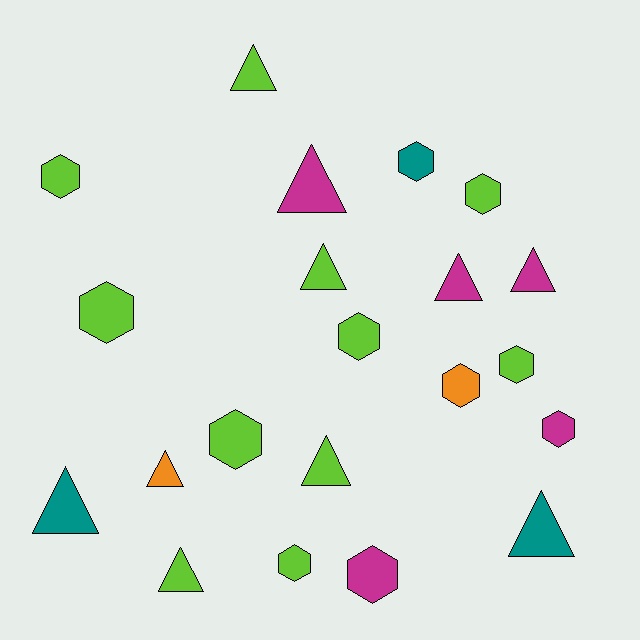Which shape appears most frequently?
Hexagon, with 11 objects.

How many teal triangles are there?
There are 2 teal triangles.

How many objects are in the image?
There are 21 objects.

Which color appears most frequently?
Lime, with 11 objects.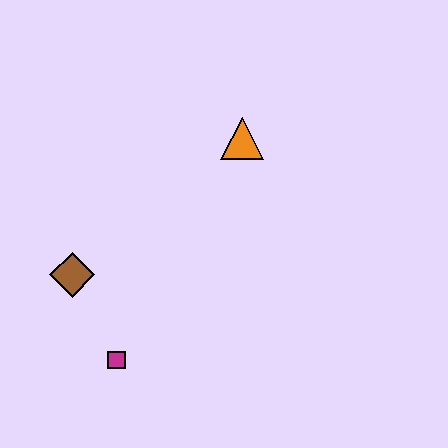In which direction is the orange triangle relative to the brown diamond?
The orange triangle is to the right of the brown diamond.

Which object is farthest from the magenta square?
The orange triangle is farthest from the magenta square.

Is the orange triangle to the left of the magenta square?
No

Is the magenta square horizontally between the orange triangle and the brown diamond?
Yes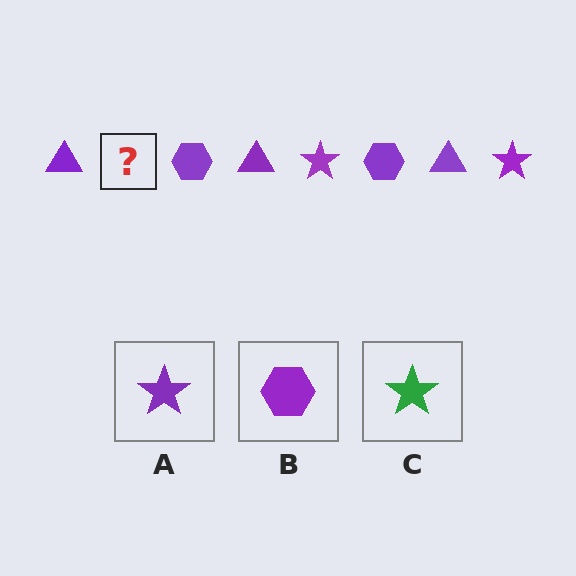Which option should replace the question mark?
Option A.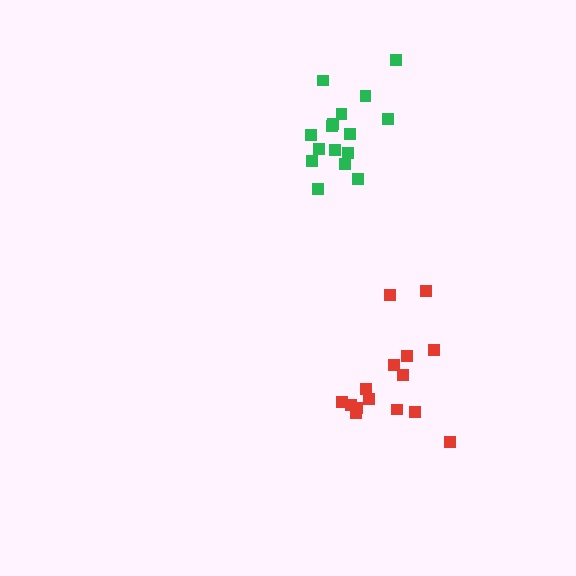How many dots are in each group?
Group 1: 16 dots, Group 2: 15 dots (31 total).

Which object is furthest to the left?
The green cluster is leftmost.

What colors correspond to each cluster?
The clusters are colored: green, red.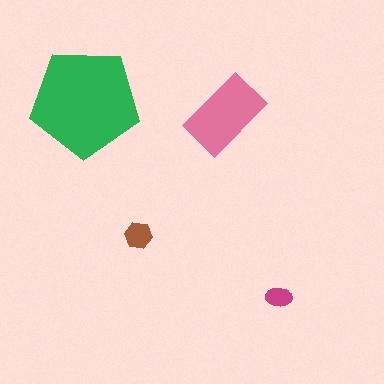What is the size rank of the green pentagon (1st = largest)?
1st.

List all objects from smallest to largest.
The magenta ellipse, the brown hexagon, the pink rectangle, the green pentagon.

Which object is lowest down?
The magenta ellipse is bottommost.